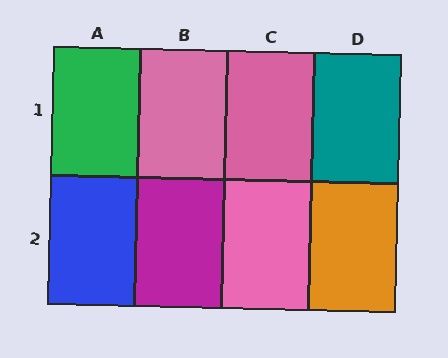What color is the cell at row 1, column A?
Green.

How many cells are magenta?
1 cell is magenta.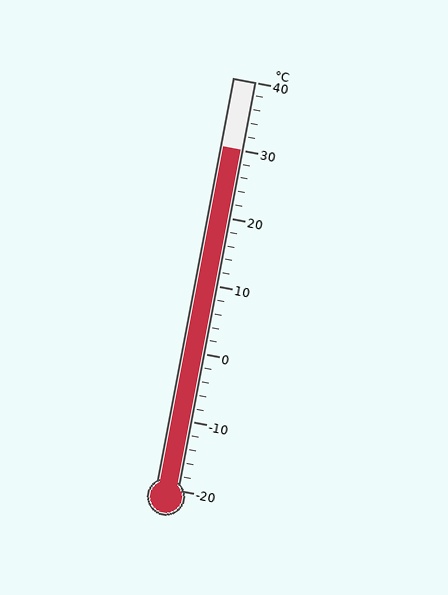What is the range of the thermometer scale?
The thermometer scale ranges from -20°C to 40°C.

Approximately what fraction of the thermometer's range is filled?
The thermometer is filled to approximately 85% of its range.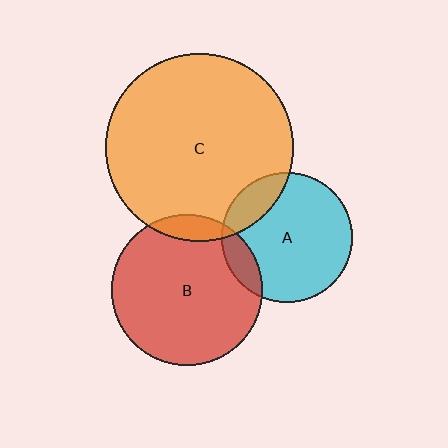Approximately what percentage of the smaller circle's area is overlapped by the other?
Approximately 15%.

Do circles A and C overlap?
Yes.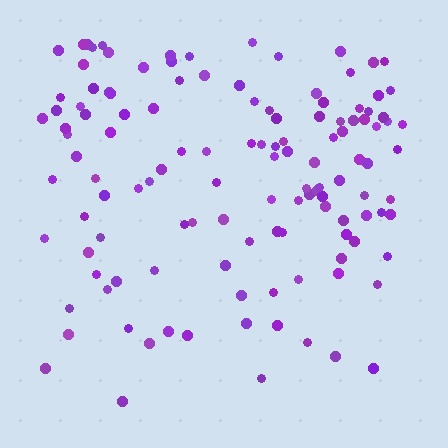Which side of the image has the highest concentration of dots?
The top.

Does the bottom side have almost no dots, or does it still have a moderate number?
Still a moderate number, just noticeably fewer than the top.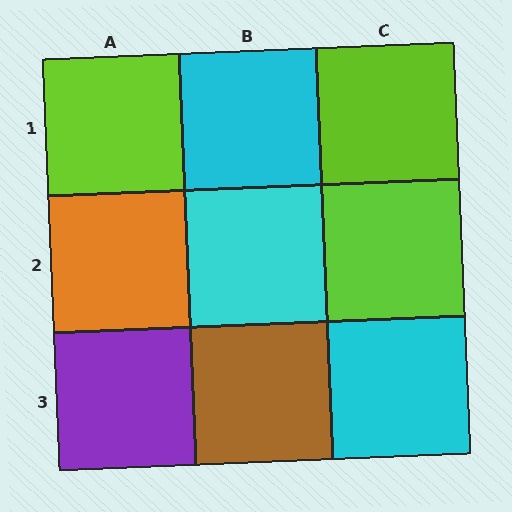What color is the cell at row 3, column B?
Brown.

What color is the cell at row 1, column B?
Cyan.